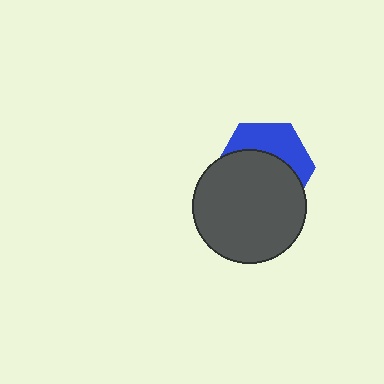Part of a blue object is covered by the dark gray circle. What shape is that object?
It is a hexagon.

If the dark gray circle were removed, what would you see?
You would see the complete blue hexagon.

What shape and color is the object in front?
The object in front is a dark gray circle.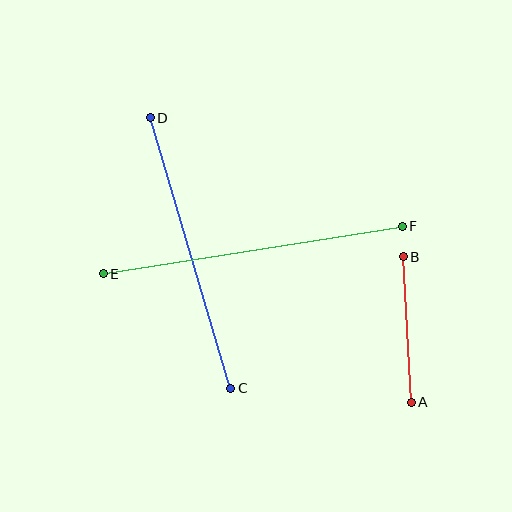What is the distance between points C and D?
The distance is approximately 282 pixels.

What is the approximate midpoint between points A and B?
The midpoint is at approximately (408, 329) pixels.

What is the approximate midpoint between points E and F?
The midpoint is at approximately (253, 250) pixels.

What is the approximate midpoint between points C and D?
The midpoint is at approximately (190, 253) pixels.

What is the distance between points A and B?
The distance is approximately 146 pixels.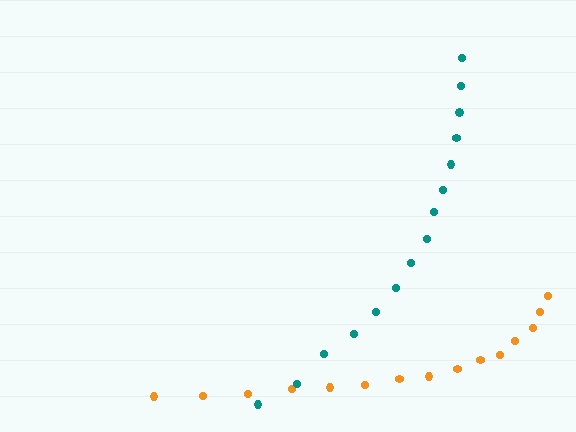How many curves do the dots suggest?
There are 2 distinct paths.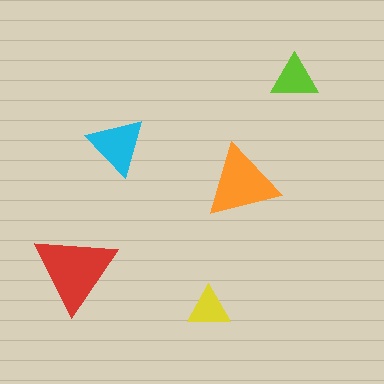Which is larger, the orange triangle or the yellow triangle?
The orange one.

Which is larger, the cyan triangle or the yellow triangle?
The cyan one.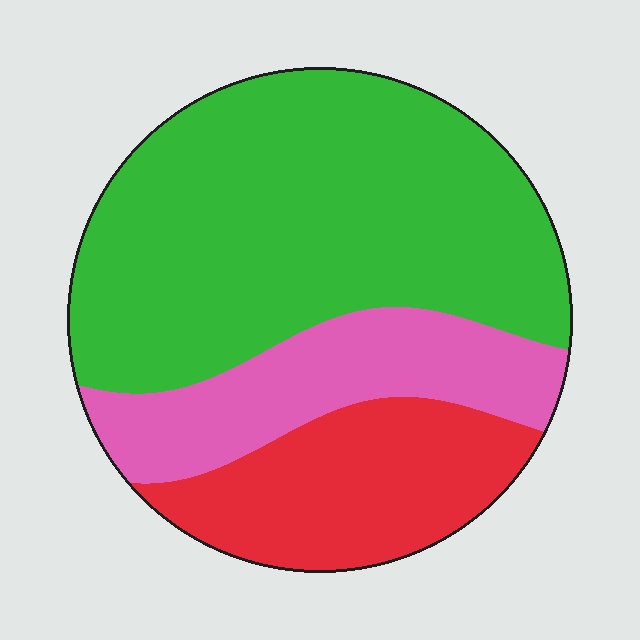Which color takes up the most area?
Green, at roughly 55%.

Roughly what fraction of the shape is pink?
Pink takes up less than a quarter of the shape.